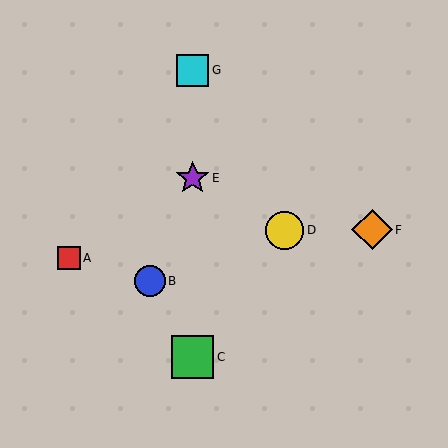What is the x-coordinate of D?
Object D is at x≈285.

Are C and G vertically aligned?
Yes, both are at x≈193.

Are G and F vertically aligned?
No, G is at x≈193 and F is at x≈372.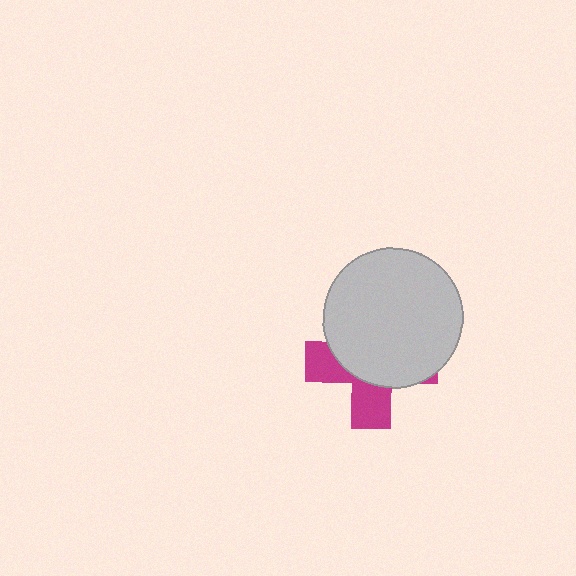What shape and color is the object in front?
The object in front is a light gray circle.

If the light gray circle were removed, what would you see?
You would see the complete magenta cross.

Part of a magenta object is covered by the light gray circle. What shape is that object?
It is a cross.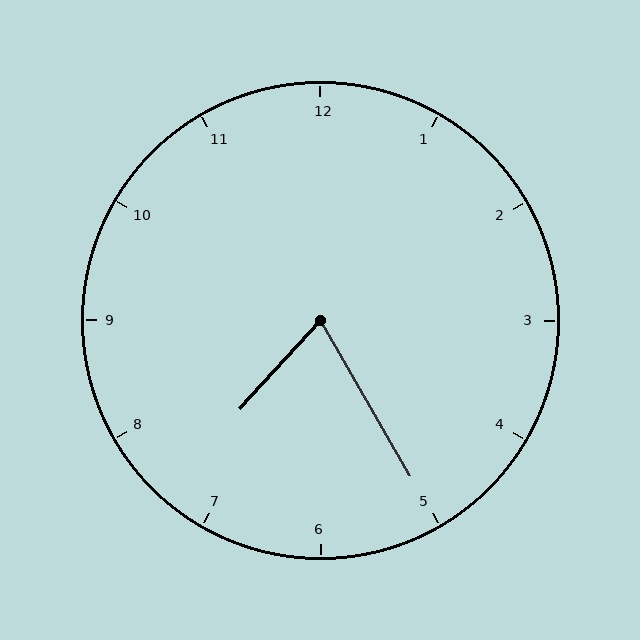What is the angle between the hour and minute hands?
Approximately 72 degrees.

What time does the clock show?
7:25.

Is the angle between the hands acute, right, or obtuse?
It is acute.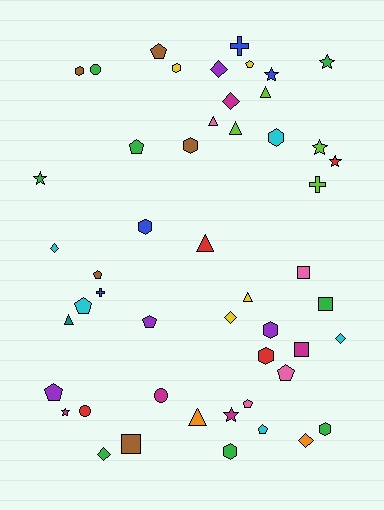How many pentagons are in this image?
There are 10 pentagons.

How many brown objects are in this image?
There are 5 brown objects.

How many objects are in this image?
There are 50 objects.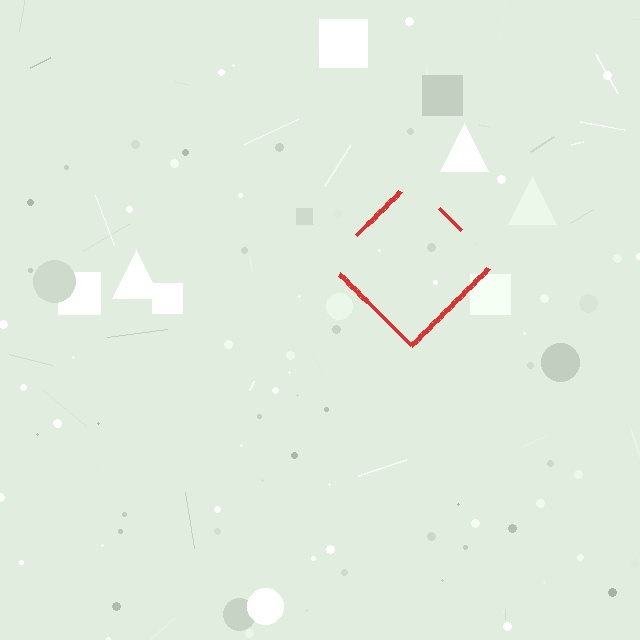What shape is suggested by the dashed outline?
The dashed outline suggests a diamond.